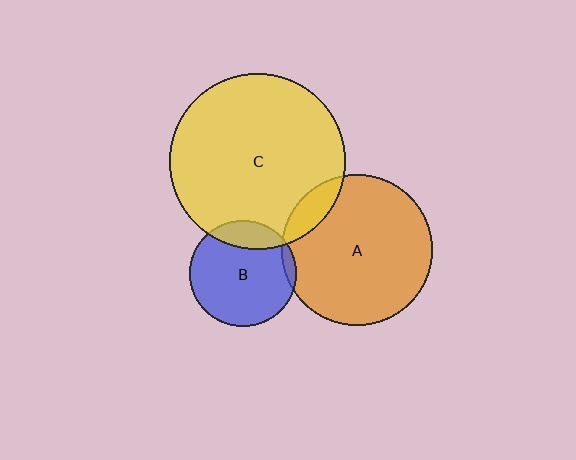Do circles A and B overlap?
Yes.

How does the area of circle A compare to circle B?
Approximately 2.0 times.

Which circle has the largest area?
Circle C (yellow).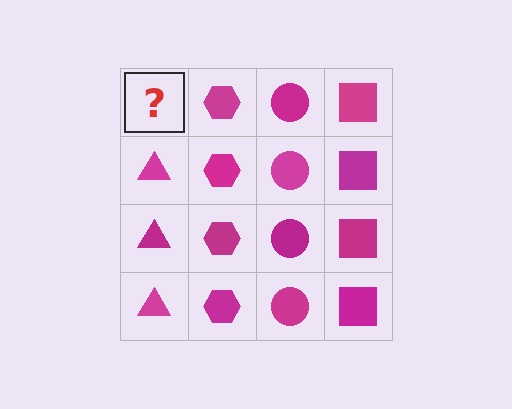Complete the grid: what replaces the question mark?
The question mark should be replaced with a magenta triangle.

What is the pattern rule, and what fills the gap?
The rule is that each column has a consistent shape. The gap should be filled with a magenta triangle.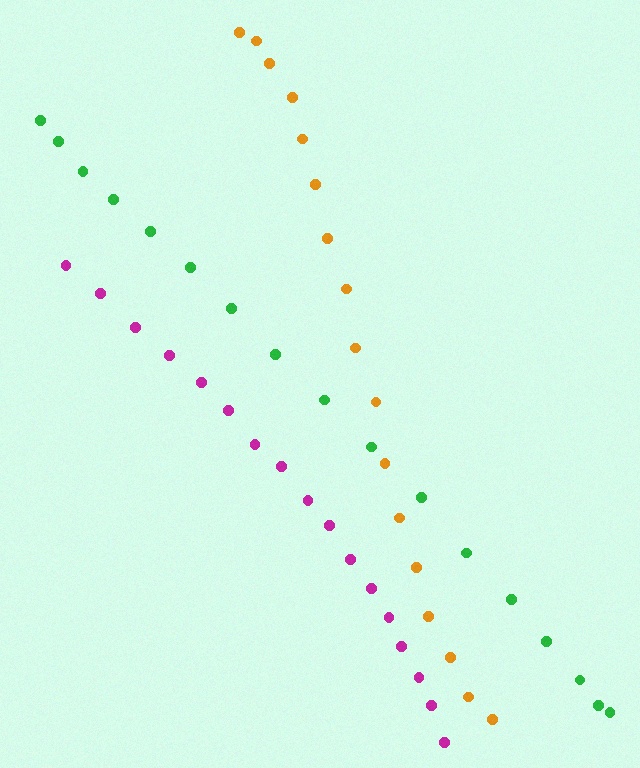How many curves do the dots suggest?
There are 3 distinct paths.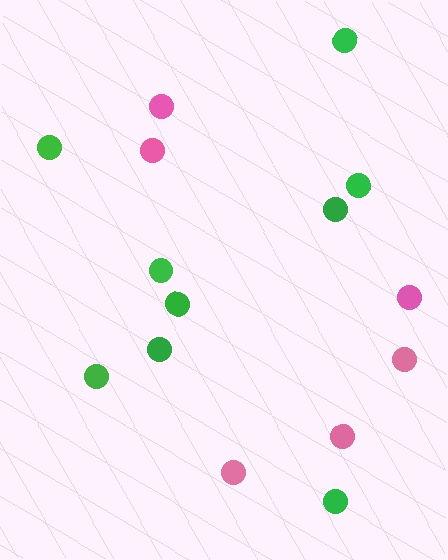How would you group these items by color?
There are 2 groups: one group of green circles (9) and one group of pink circles (6).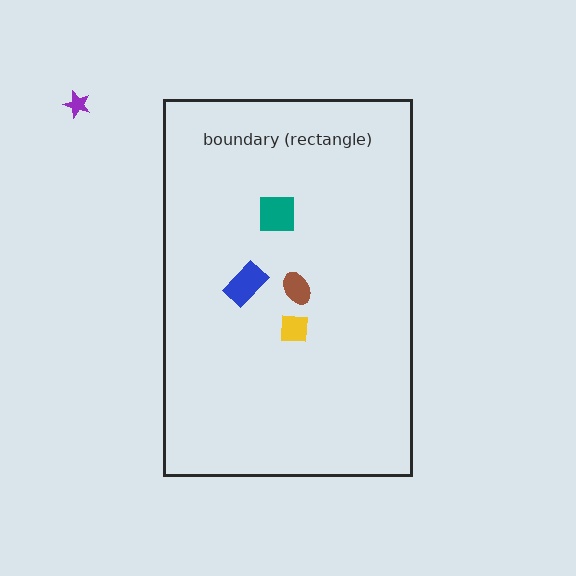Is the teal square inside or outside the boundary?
Inside.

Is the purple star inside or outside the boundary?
Outside.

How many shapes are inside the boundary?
4 inside, 1 outside.